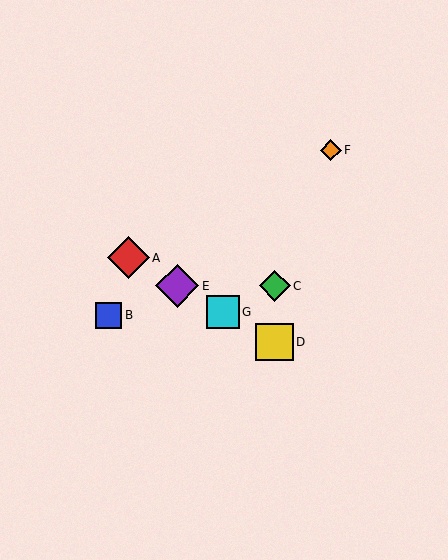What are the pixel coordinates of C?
Object C is at (275, 286).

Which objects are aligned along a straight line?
Objects A, D, E, G are aligned along a straight line.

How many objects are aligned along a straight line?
4 objects (A, D, E, G) are aligned along a straight line.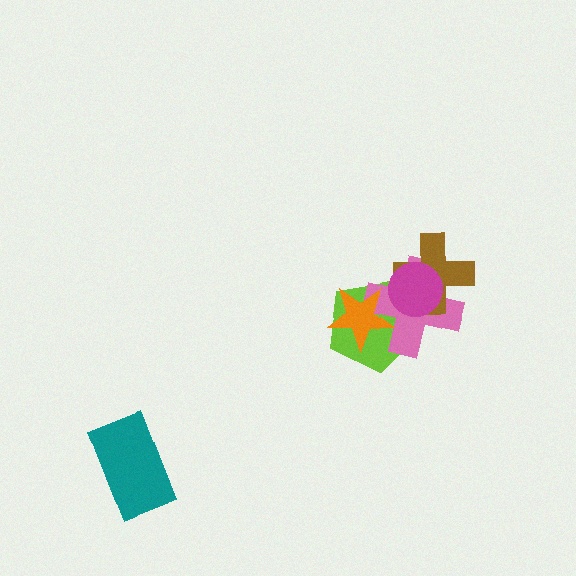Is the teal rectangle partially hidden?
No, no other shape covers it.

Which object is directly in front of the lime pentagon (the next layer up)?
The pink cross is directly in front of the lime pentagon.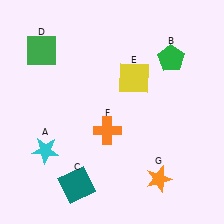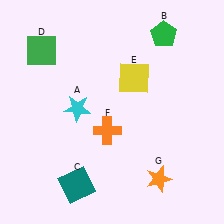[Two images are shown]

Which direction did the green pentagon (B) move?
The green pentagon (B) moved up.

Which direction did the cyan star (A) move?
The cyan star (A) moved up.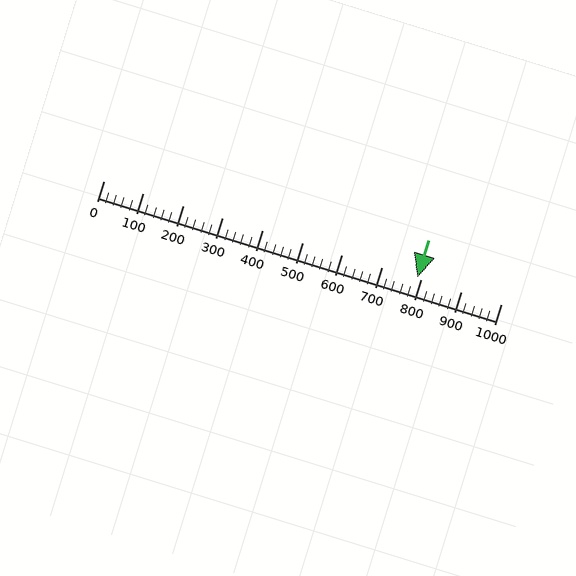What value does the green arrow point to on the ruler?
The green arrow points to approximately 789.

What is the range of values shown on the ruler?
The ruler shows values from 0 to 1000.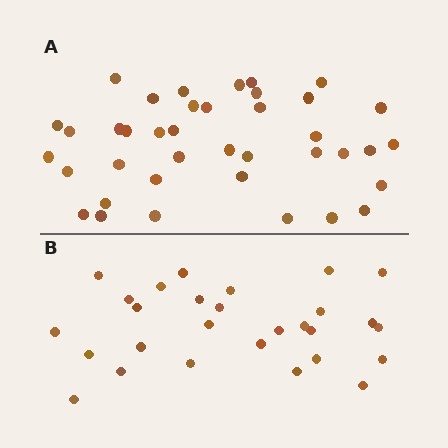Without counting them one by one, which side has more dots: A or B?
Region A (the top region) has more dots.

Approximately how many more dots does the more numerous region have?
Region A has roughly 12 or so more dots than region B.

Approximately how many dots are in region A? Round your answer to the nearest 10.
About 40 dots. (The exact count is 39, which rounds to 40.)